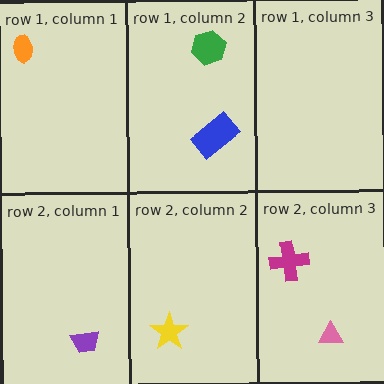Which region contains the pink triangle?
The row 2, column 3 region.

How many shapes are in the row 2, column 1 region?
1.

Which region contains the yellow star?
The row 2, column 2 region.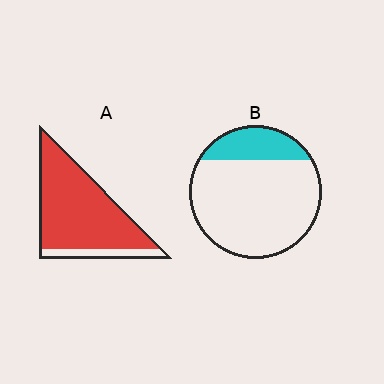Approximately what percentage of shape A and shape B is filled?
A is approximately 85% and B is approximately 20%.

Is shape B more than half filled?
No.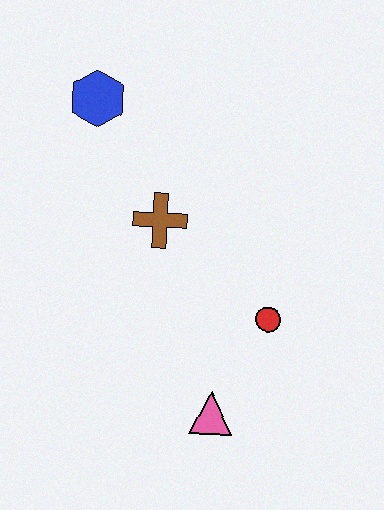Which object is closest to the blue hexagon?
The brown cross is closest to the blue hexagon.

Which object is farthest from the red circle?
The blue hexagon is farthest from the red circle.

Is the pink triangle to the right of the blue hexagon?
Yes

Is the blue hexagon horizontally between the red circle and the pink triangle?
No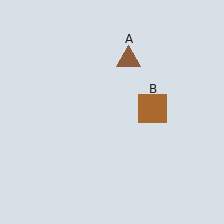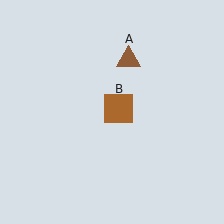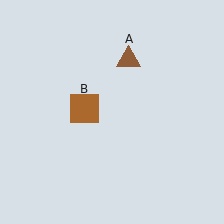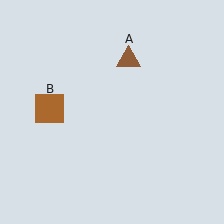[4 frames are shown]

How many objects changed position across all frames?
1 object changed position: brown square (object B).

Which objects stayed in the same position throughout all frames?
Brown triangle (object A) remained stationary.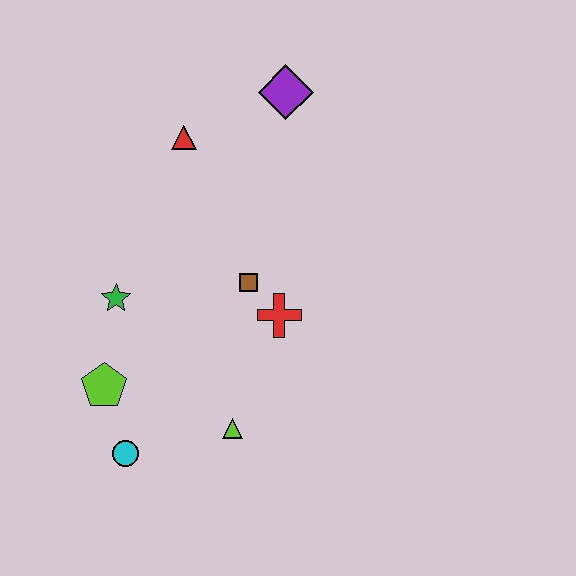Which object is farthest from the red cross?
The purple diamond is farthest from the red cross.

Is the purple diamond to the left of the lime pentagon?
No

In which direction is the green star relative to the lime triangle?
The green star is above the lime triangle.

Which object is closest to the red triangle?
The purple diamond is closest to the red triangle.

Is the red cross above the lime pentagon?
Yes